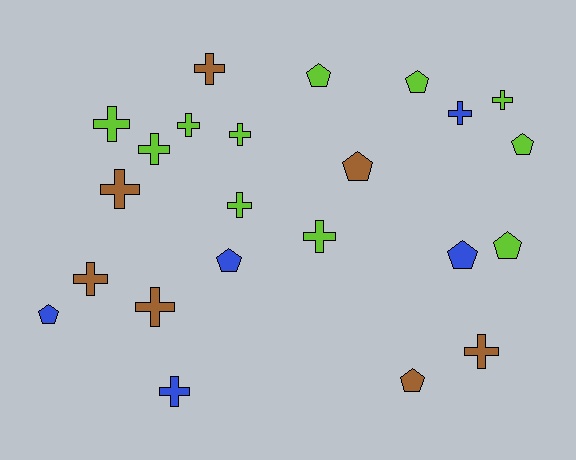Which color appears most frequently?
Lime, with 11 objects.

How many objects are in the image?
There are 23 objects.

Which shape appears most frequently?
Cross, with 14 objects.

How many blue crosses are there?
There are 2 blue crosses.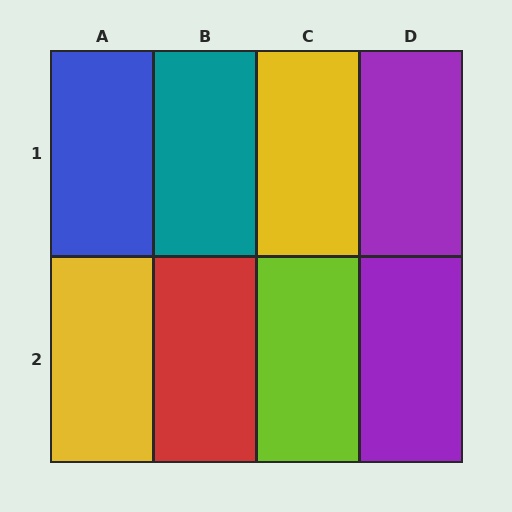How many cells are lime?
1 cell is lime.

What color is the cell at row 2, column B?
Red.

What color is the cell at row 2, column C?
Lime.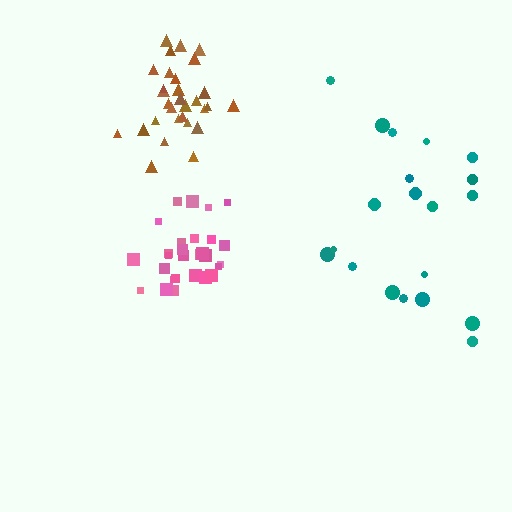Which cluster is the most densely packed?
Brown.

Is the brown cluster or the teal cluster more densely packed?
Brown.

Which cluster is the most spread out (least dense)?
Teal.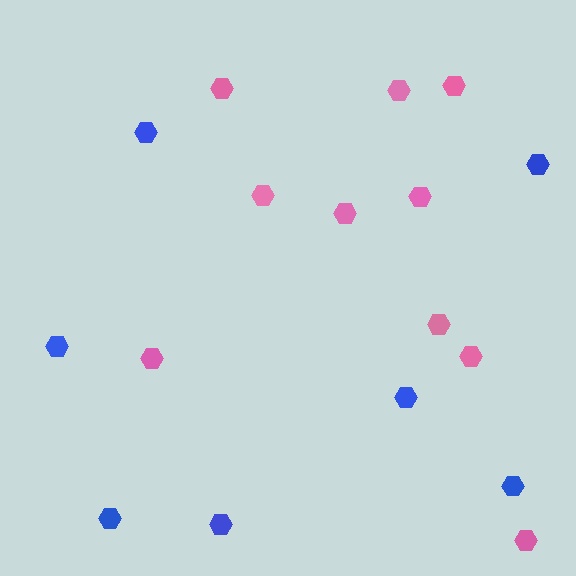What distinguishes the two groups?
There are 2 groups: one group of blue hexagons (7) and one group of pink hexagons (10).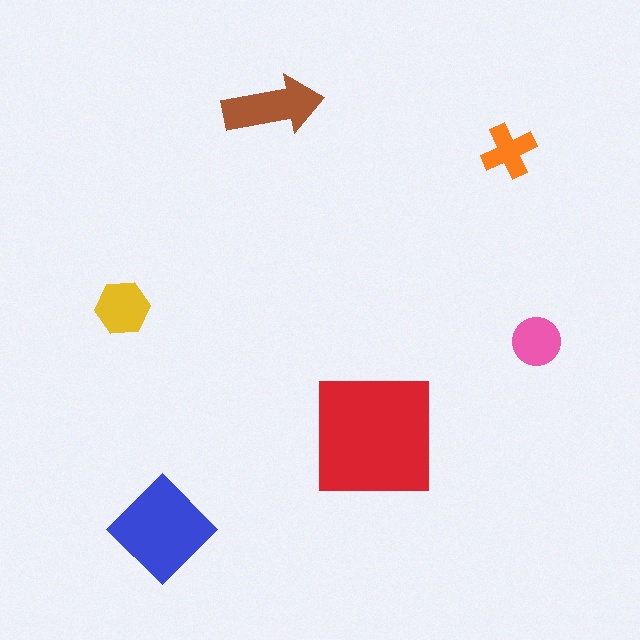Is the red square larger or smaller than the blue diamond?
Larger.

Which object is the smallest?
The orange cross.